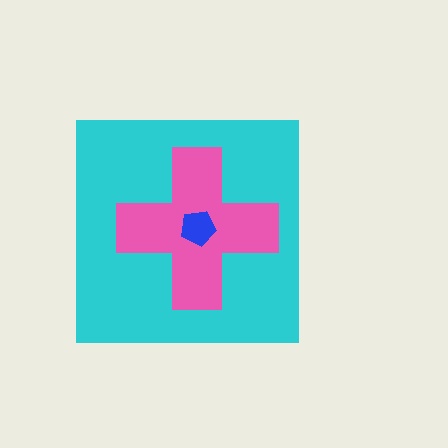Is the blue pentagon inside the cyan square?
Yes.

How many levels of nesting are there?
3.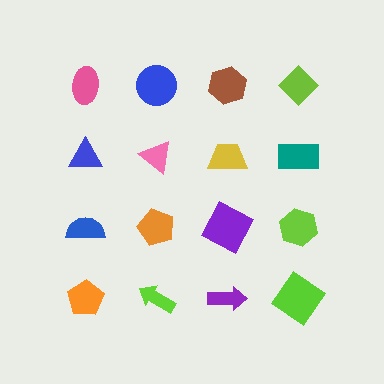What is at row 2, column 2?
A pink triangle.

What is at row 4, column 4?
A lime diamond.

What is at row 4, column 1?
An orange pentagon.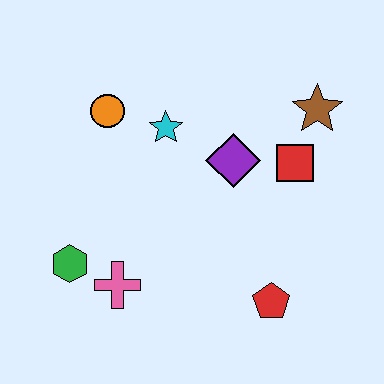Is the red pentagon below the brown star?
Yes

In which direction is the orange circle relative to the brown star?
The orange circle is to the left of the brown star.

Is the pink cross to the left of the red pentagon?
Yes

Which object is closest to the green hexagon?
The pink cross is closest to the green hexagon.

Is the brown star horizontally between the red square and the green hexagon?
No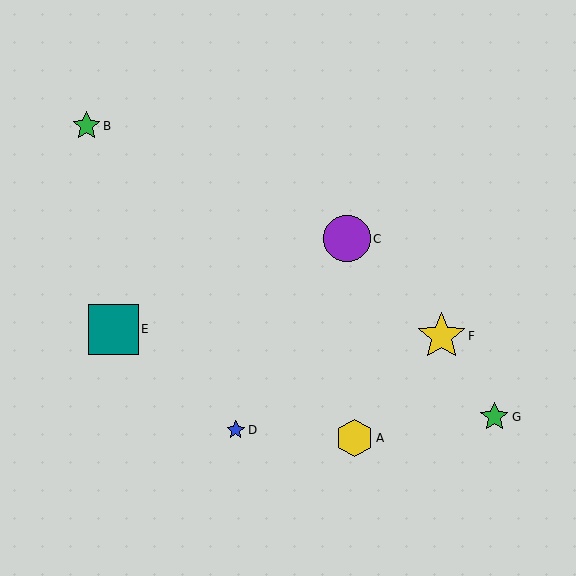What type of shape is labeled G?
Shape G is a green star.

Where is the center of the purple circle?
The center of the purple circle is at (347, 239).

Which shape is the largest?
The teal square (labeled E) is the largest.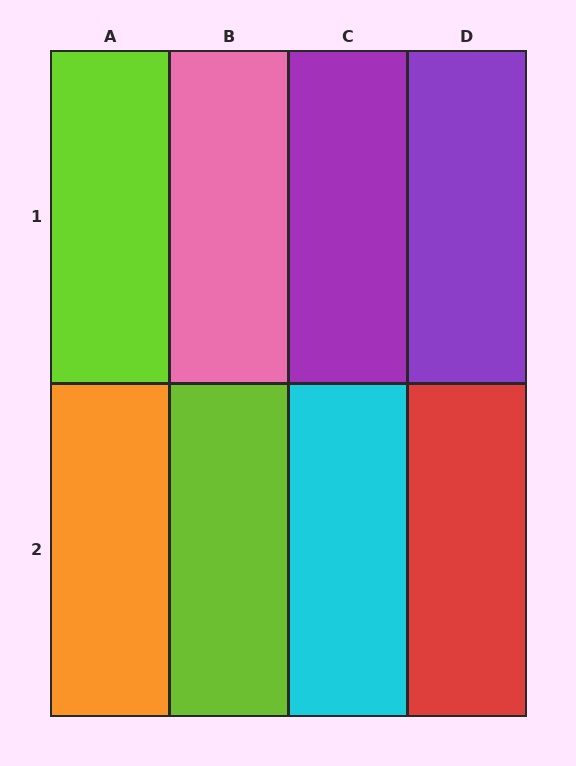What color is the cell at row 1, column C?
Purple.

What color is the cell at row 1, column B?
Pink.